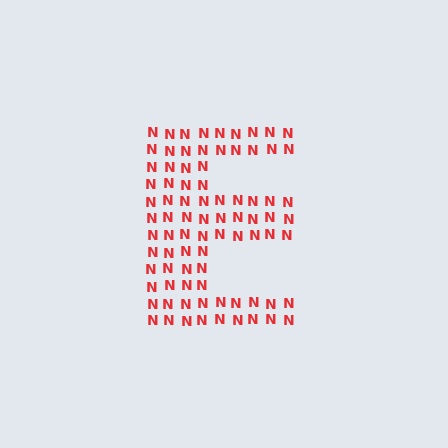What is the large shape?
The large shape is the letter E.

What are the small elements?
The small elements are letter N's.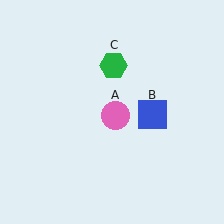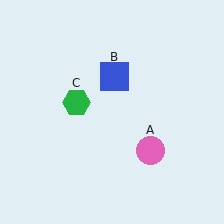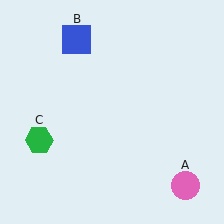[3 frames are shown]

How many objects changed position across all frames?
3 objects changed position: pink circle (object A), blue square (object B), green hexagon (object C).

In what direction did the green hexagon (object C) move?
The green hexagon (object C) moved down and to the left.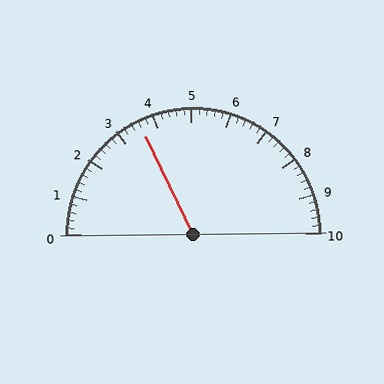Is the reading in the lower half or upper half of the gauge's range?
The reading is in the lower half of the range (0 to 10).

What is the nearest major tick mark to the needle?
The nearest major tick mark is 4.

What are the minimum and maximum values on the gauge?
The gauge ranges from 0 to 10.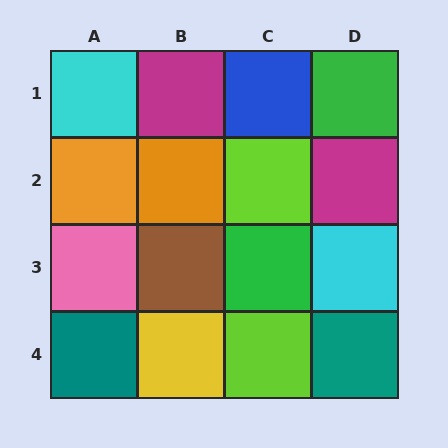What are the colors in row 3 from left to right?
Pink, brown, green, cyan.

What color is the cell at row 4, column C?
Lime.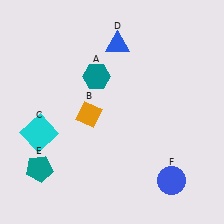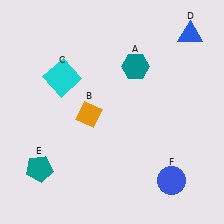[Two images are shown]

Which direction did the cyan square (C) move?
The cyan square (C) moved up.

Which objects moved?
The objects that moved are: the teal hexagon (A), the cyan square (C), the blue triangle (D).